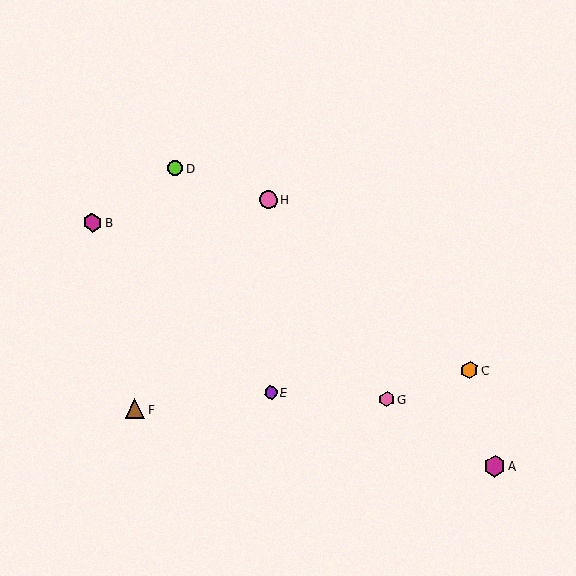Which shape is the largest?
The magenta hexagon (labeled A) is the largest.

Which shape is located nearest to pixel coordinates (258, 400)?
The purple circle (labeled E) at (271, 392) is nearest to that location.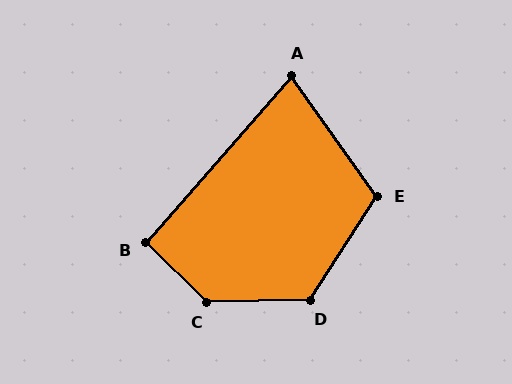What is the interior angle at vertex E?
Approximately 112 degrees (obtuse).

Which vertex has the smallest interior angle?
A, at approximately 77 degrees.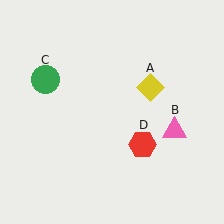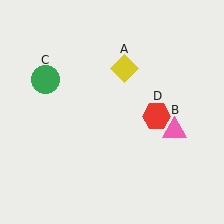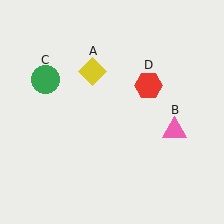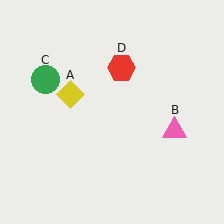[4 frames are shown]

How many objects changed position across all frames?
2 objects changed position: yellow diamond (object A), red hexagon (object D).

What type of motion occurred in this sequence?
The yellow diamond (object A), red hexagon (object D) rotated counterclockwise around the center of the scene.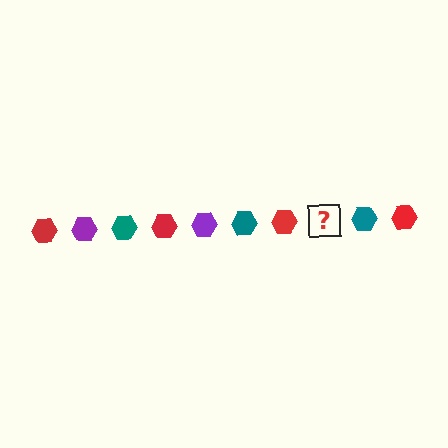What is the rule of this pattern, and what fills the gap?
The rule is that the pattern cycles through red, purple, teal hexagons. The gap should be filled with a purple hexagon.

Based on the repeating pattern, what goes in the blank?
The blank should be a purple hexagon.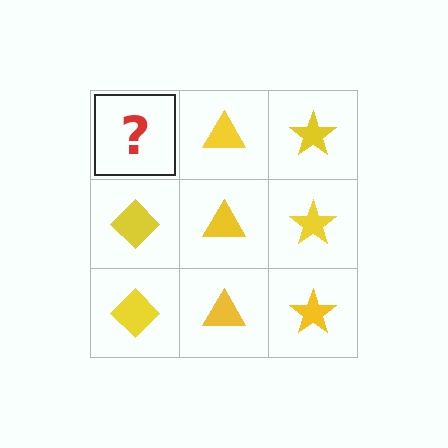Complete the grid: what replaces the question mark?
The question mark should be replaced with a yellow diamond.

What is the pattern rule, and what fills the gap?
The rule is that each column has a consistent shape. The gap should be filled with a yellow diamond.